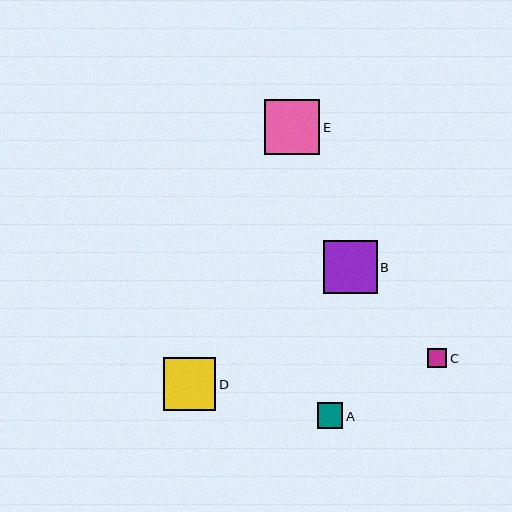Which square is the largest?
Square E is the largest with a size of approximately 55 pixels.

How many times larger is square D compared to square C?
Square D is approximately 2.7 times the size of square C.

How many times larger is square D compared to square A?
Square D is approximately 2.0 times the size of square A.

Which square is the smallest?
Square C is the smallest with a size of approximately 20 pixels.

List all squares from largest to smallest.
From largest to smallest: E, B, D, A, C.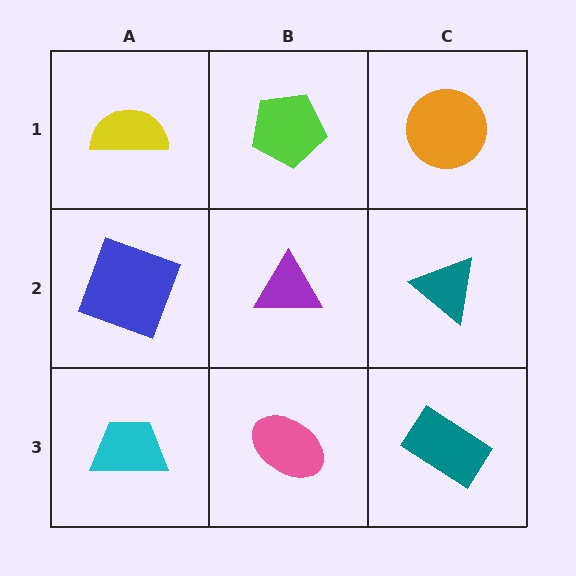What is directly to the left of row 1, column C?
A lime pentagon.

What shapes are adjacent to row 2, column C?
An orange circle (row 1, column C), a teal rectangle (row 3, column C), a purple triangle (row 2, column B).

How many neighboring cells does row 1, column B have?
3.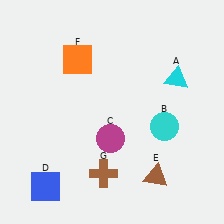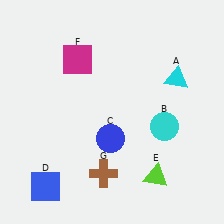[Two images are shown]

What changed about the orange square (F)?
In Image 1, F is orange. In Image 2, it changed to magenta.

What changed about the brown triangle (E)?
In Image 1, E is brown. In Image 2, it changed to lime.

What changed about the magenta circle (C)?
In Image 1, C is magenta. In Image 2, it changed to blue.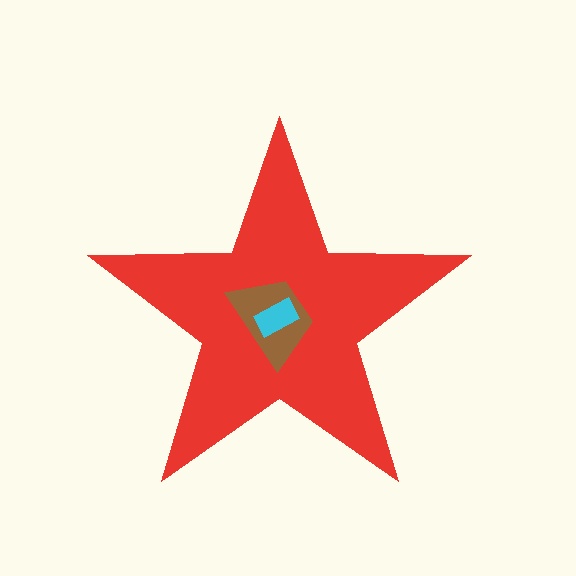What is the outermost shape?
The red star.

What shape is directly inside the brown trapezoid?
The cyan rectangle.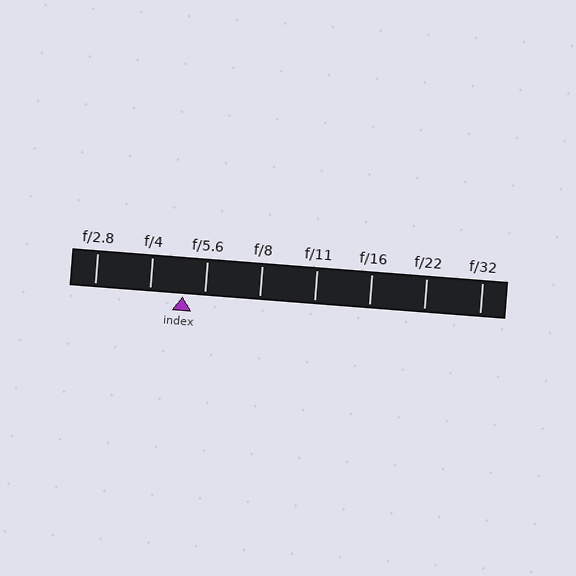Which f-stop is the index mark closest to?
The index mark is closest to f/5.6.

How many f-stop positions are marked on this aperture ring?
There are 8 f-stop positions marked.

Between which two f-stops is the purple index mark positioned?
The index mark is between f/4 and f/5.6.